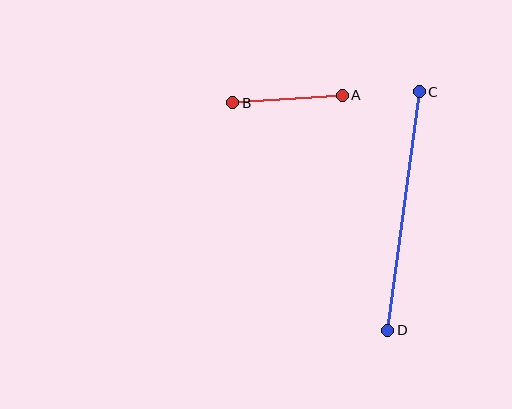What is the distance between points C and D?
The distance is approximately 240 pixels.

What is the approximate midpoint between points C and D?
The midpoint is at approximately (403, 211) pixels.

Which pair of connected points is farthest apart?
Points C and D are farthest apart.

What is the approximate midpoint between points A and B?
The midpoint is at approximately (287, 99) pixels.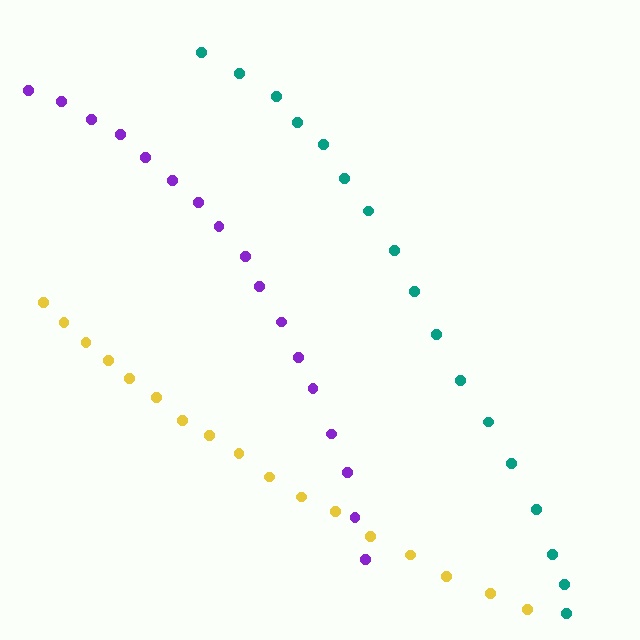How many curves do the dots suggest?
There are 3 distinct paths.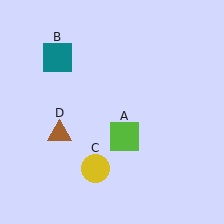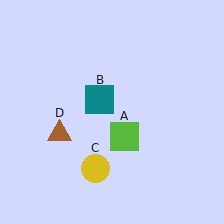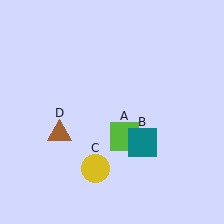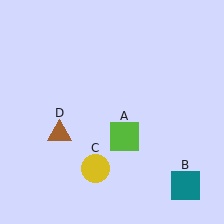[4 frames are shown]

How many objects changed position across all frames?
1 object changed position: teal square (object B).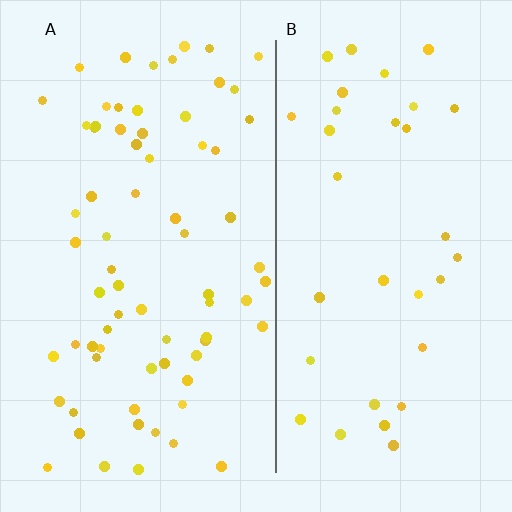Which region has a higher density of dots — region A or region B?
A (the left).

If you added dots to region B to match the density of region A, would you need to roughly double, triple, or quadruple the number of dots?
Approximately double.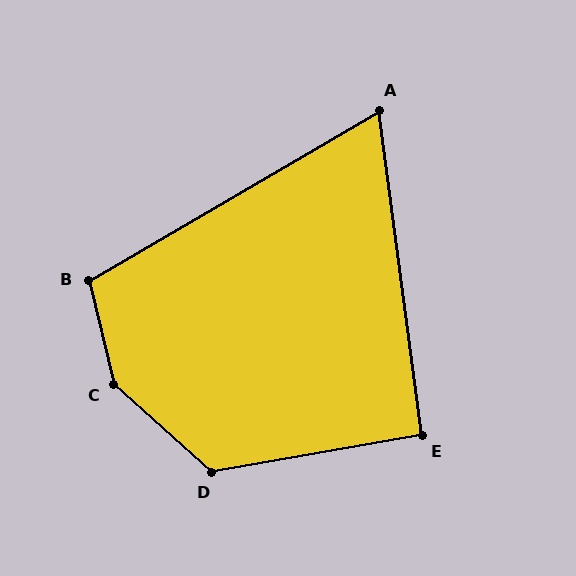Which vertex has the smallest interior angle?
A, at approximately 67 degrees.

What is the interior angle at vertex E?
Approximately 92 degrees (approximately right).